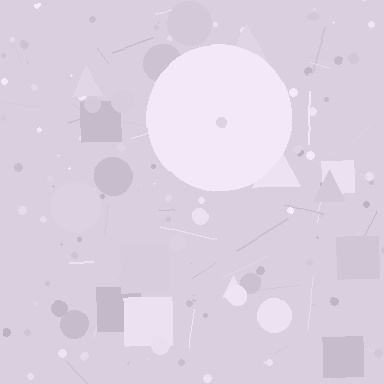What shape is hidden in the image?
A circle is hidden in the image.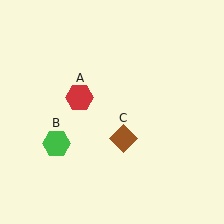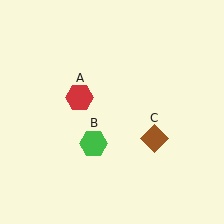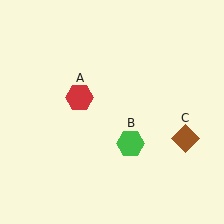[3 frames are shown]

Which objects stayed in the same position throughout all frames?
Red hexagon (object A) remained stationary.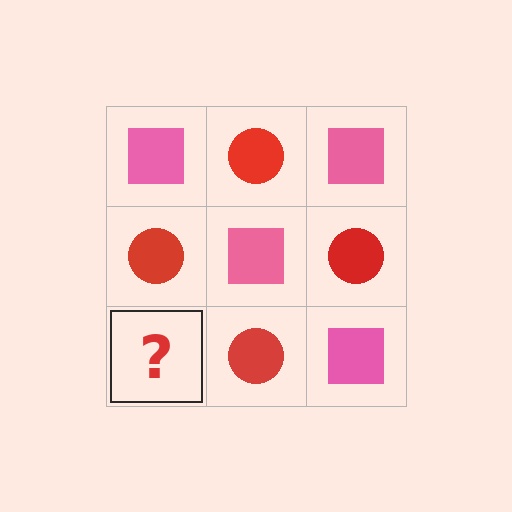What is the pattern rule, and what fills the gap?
The rule is that it alternates pink square and red circle in a checkerboard pattern. The gap should be filled with a pink square.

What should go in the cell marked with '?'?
The missing cell should contain a pink square.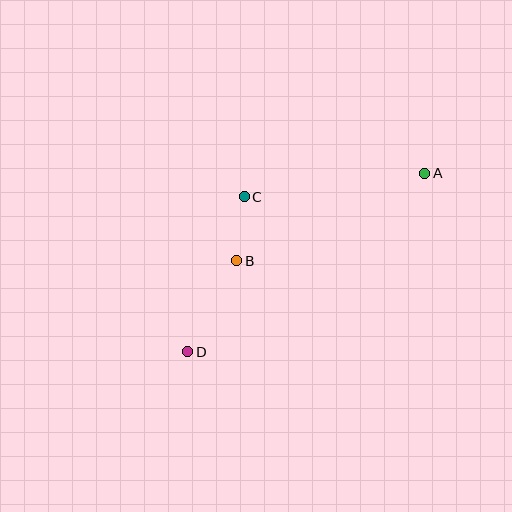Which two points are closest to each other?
Points B and C are closest to each other.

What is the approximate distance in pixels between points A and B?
The distance between A and B is approximately 207 pixels.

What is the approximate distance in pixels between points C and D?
The distance between C and D is approximately 165 pixels.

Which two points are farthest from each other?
Points A and D are farthest from each other.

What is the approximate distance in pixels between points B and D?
The distance between B and D is approximately 103 pixels.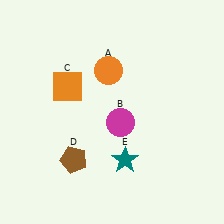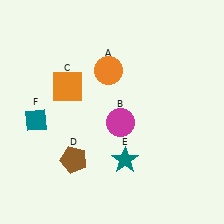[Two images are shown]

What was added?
A teal diamond (F) was added in Image 2.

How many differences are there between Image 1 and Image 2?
There is 1 difference between the two images.